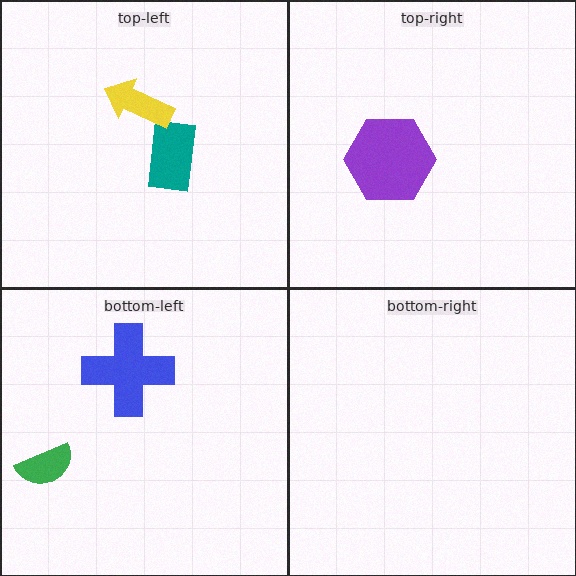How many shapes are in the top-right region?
1.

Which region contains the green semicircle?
The bottom-left region.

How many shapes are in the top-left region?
2.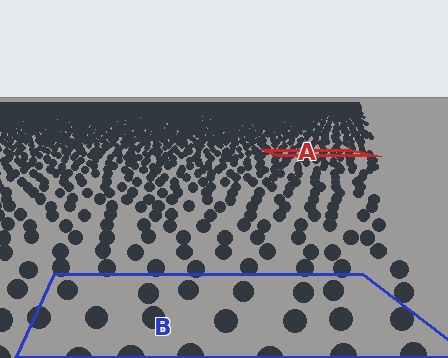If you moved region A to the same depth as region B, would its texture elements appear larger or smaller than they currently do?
They would appear larger. At a closer depth, the same texture elements are projected at a bigger on-screen size.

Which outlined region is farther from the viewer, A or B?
Region A is farther from the viewer — the texture elements inside it appear smaller and more densely packed.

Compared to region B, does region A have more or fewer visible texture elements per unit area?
Region A has more texture elements per unit area — they are packed more densely because it is farther away.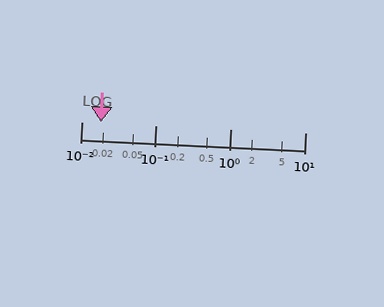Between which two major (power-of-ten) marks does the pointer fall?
The pointer is between 0.01 and 0.1.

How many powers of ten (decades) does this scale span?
The scale spans 3 decades, from 0.01 to 10.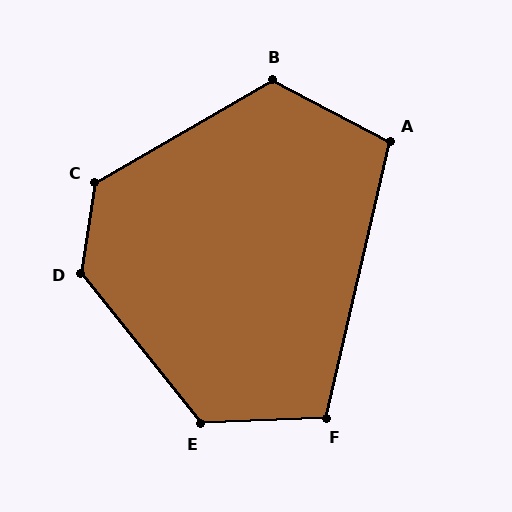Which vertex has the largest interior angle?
D, at approximately 132 degrees.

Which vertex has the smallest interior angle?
A, at approximately 104 degrees.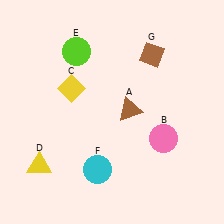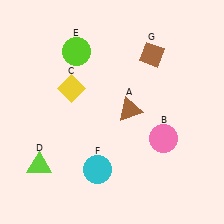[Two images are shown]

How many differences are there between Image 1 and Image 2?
There is 1 difference between the two images.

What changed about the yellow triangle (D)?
In Image 1, D is yellow. In Image 2, it changed to lime.